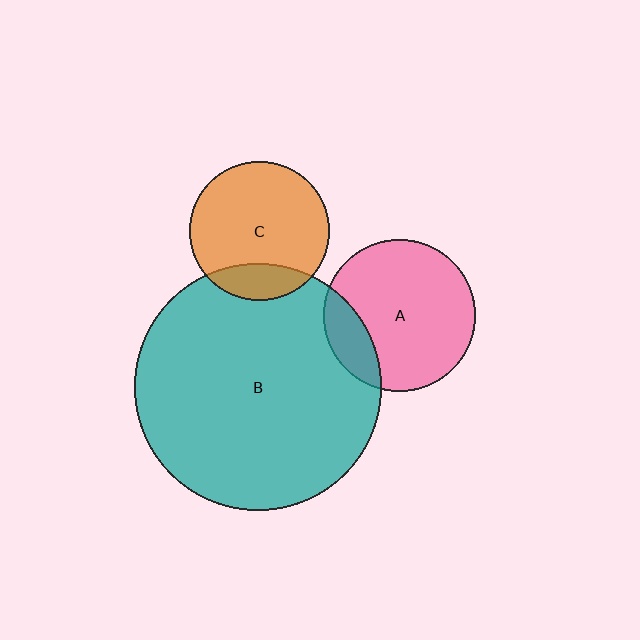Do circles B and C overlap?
Yes.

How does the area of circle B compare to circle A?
Approximately 2.6 times.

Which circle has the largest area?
Circle B (teal).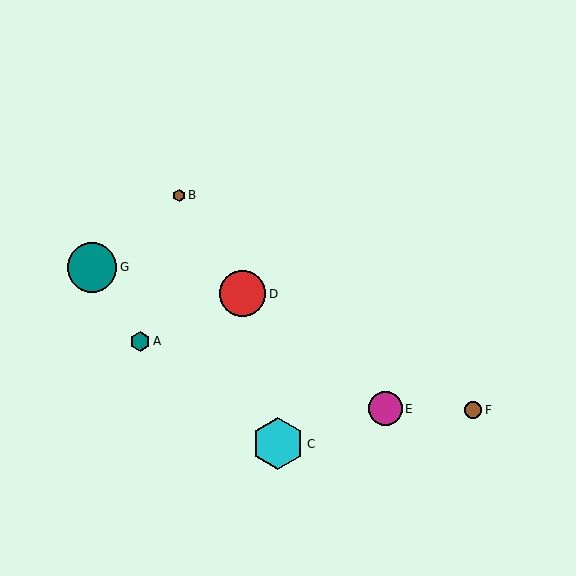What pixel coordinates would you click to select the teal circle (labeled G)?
Click at (92, 267) to select the teal circle G.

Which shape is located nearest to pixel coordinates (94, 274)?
The teal circle (labeled G) at (92, 267) is nearest to that location.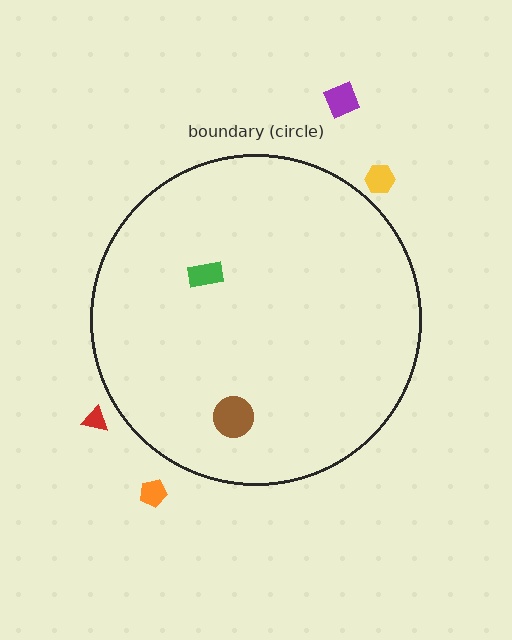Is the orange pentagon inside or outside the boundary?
Outside.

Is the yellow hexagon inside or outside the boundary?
Outside.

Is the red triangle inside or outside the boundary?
Outside.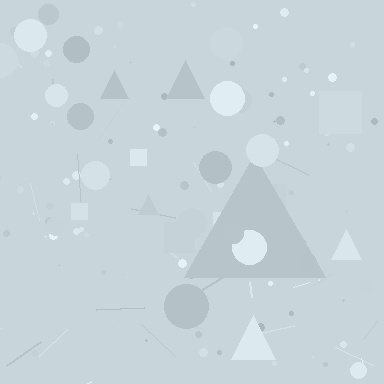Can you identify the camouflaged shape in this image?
The camouflaged shape is a triangle.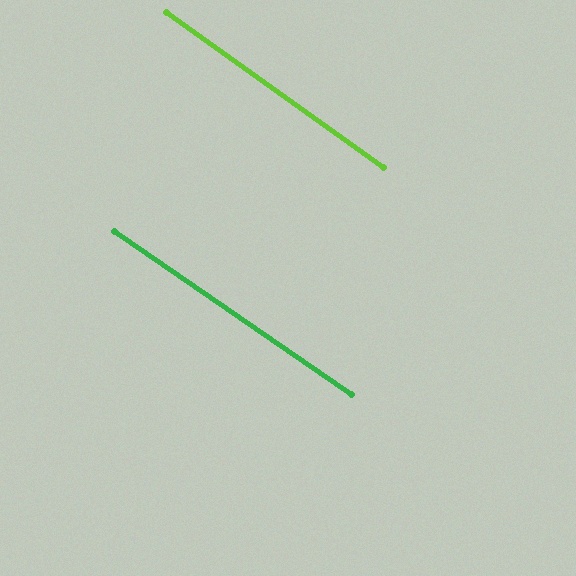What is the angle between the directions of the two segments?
Approximately 1 degree.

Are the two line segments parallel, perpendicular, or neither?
Parallel — their directions differ by only 1.2°.